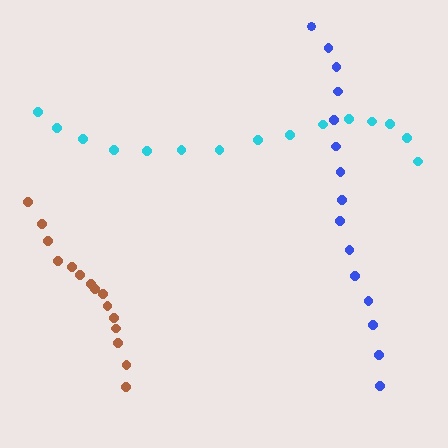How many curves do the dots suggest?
There are 3 distinct paths.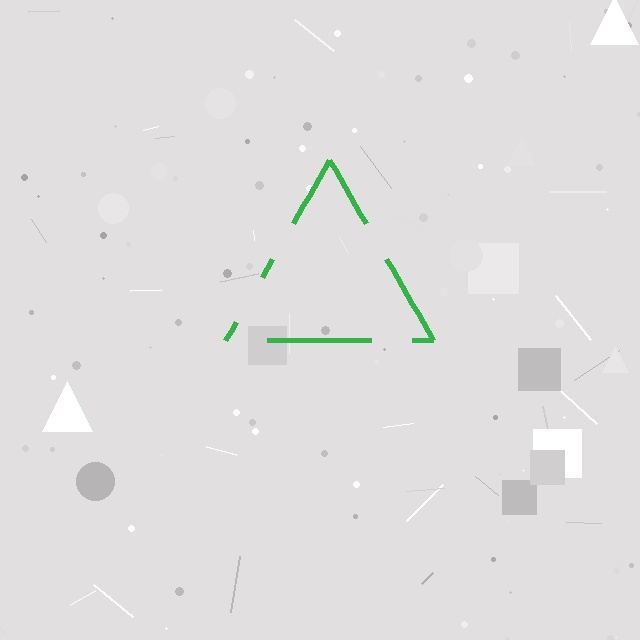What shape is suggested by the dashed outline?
The dashed outline suggests a triangle.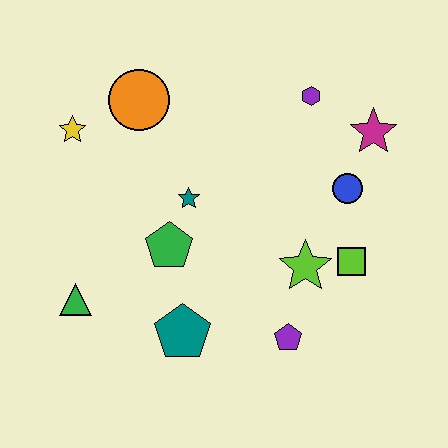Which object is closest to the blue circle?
The magenta star is closest to the blue circle.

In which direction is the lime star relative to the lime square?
The lime star is to the left of the lime square.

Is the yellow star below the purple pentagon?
No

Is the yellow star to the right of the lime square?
No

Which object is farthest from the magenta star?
The green triangle is farthest from the magenta star.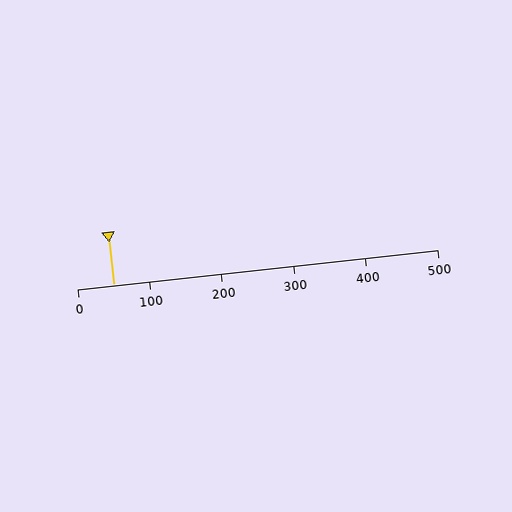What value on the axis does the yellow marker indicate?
The marker indicates approximately 50.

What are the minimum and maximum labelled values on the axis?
The axis runs from 0 to 500.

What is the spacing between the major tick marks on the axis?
The major ticks are spaced 100 apart.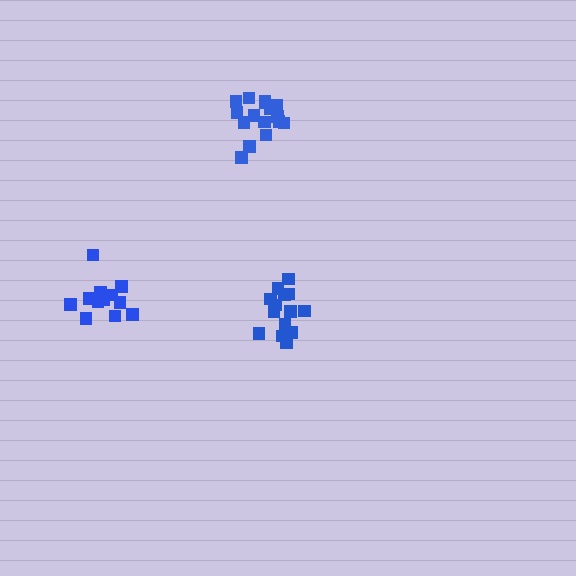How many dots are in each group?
Group 1: 14 dots, Group 2: 16 dots, Group 3: 13 dots (43 total).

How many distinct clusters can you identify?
There are 3 distinct clusters.